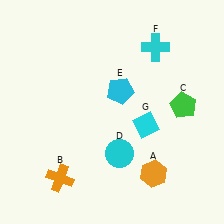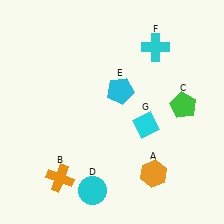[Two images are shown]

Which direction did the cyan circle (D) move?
The cyan circle (D) moved down.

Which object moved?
The cyan circle (D) moved down.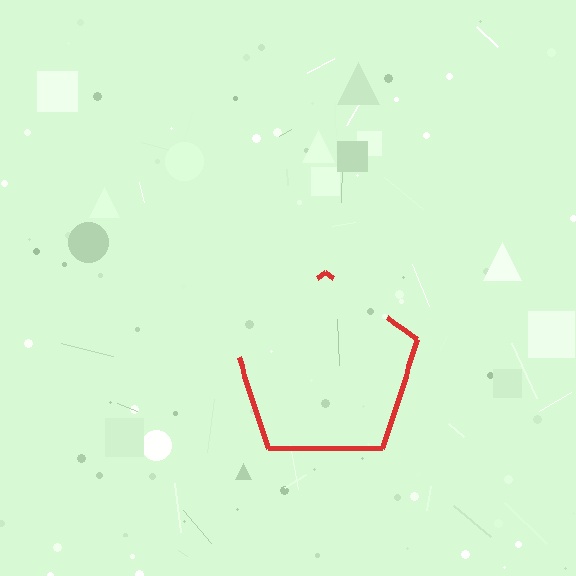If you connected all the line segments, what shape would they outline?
They would outline a pentagon.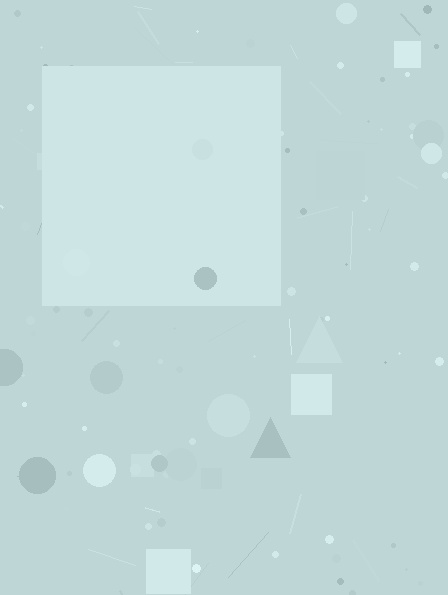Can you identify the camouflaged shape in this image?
The camouflaged shape is a square.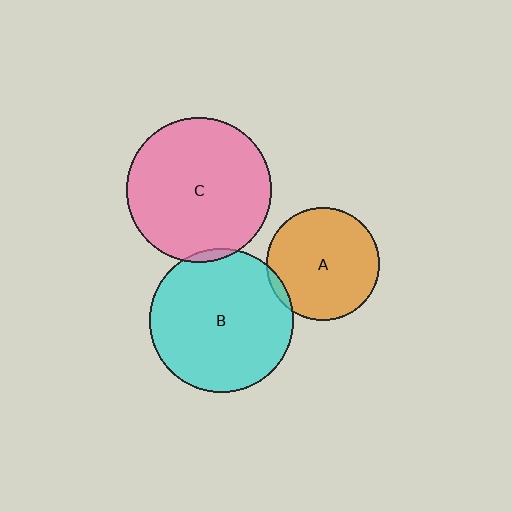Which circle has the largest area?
Circle C (pink).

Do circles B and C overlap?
Yes.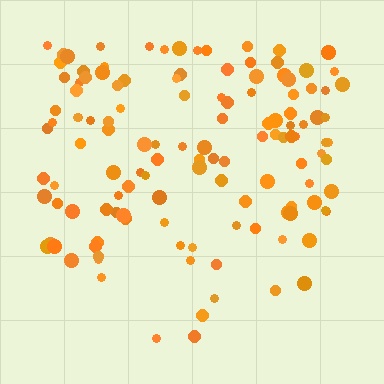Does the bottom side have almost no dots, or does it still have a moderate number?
Still a moderate number, just noticeably fewer than the top.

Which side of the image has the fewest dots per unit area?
The bottom.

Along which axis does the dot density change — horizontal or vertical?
Vertical.